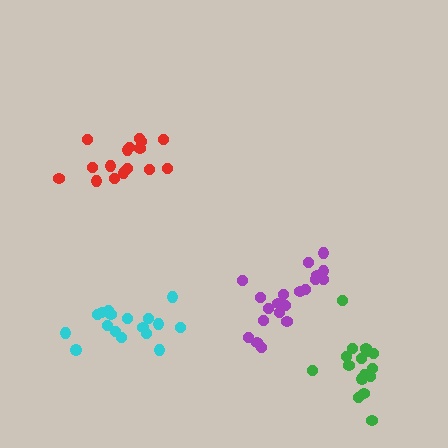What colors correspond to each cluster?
The clusters are colored: red, cyan, purple, green.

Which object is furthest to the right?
The green cluster is rightmost.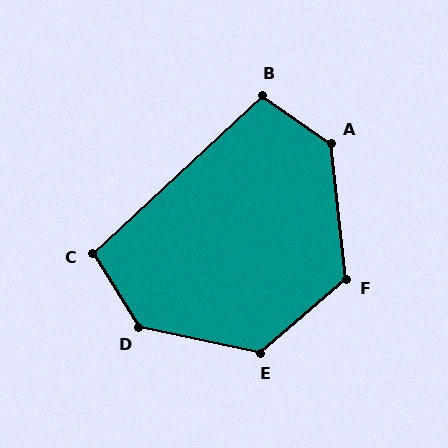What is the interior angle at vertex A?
Approximately 131 degrees (obtuse).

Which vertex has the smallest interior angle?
C, at approximately 101 degrees.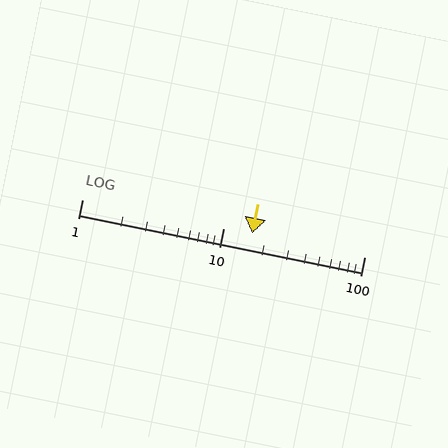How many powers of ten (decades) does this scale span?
The scale spans 2 decades, from 1 to 100.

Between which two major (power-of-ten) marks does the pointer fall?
The pointer is between 10 and 100.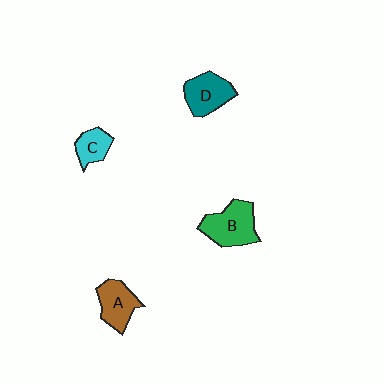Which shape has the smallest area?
Shape C (cyan).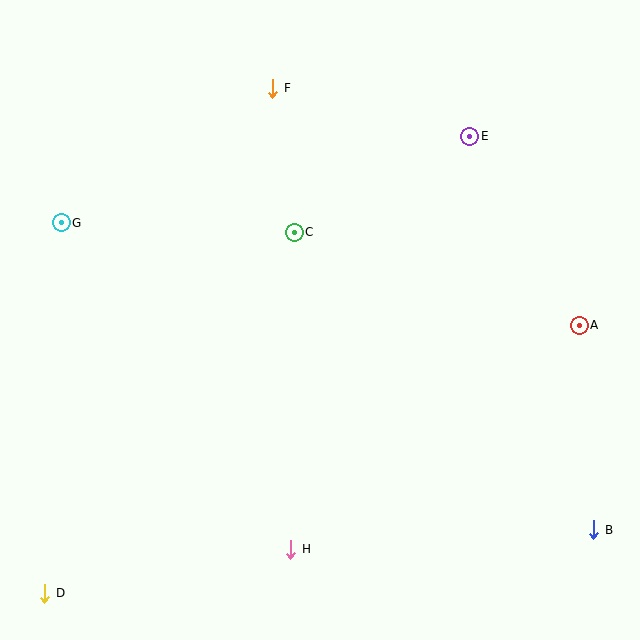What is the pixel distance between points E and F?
The distance between E and F is 203 pixels.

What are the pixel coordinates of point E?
Point E is at (470, 136).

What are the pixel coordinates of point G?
Point G is at (61, 223).